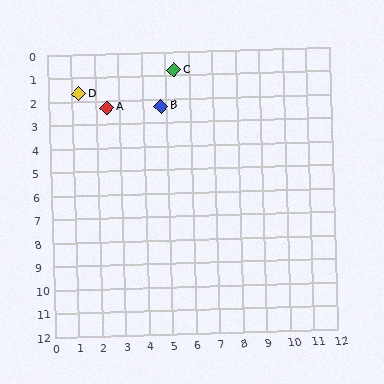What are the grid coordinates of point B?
Point B is at approximately (4.8, 2.3).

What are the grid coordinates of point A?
Point A is at approximately (2.5, 2.3).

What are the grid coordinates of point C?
Point C is at approximately (5.4, 0.8).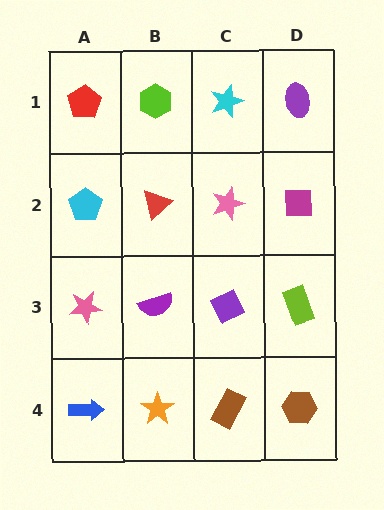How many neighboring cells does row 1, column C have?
3.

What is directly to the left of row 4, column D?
A brown rectangle.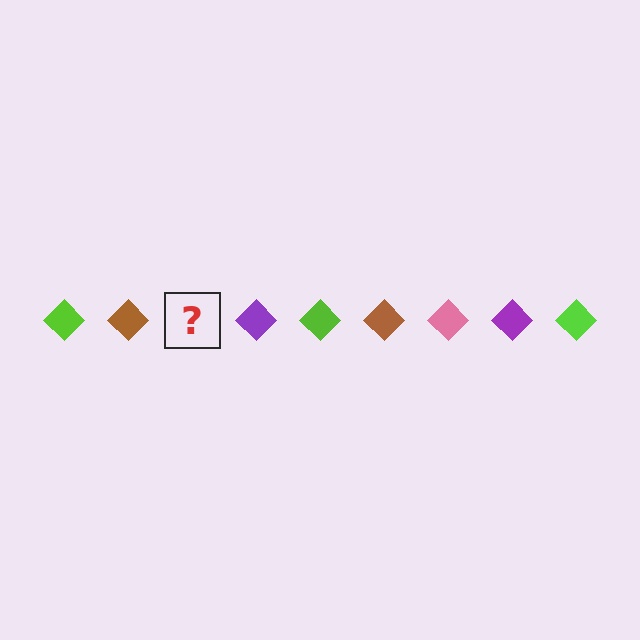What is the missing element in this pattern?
The missing element is a pink diamond.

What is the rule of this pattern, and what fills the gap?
The rule is that the pattern cycles through lime, brown, pink, purple diamonds. The gap should be filled with a pink diamond.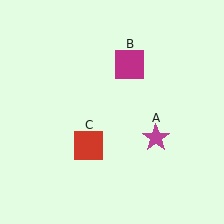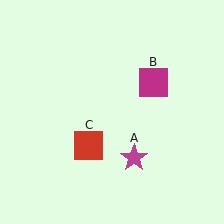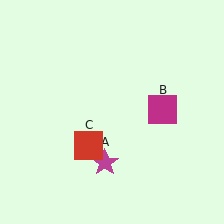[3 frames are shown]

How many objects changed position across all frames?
2 objects changed position: magenta star (object A), magenta square (object B).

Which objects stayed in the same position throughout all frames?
Red square (object C) remained stationary.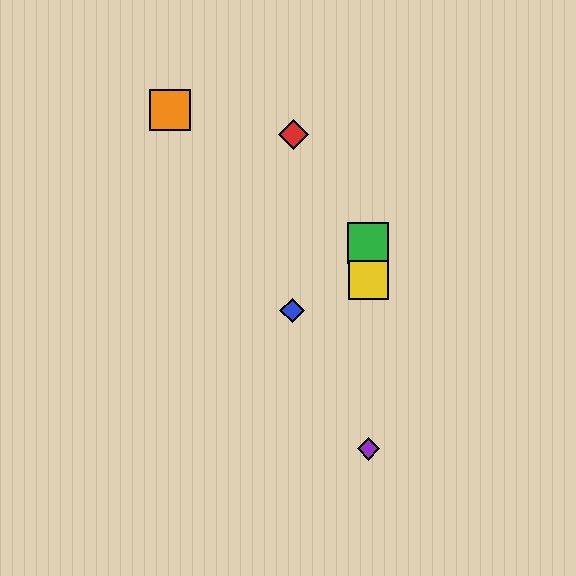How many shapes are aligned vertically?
3 shapes (the green square, the yellow square, the purple diamond) are aligned vertically.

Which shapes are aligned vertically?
The green square, the yellow square, the purple diamond are aligned vertically.